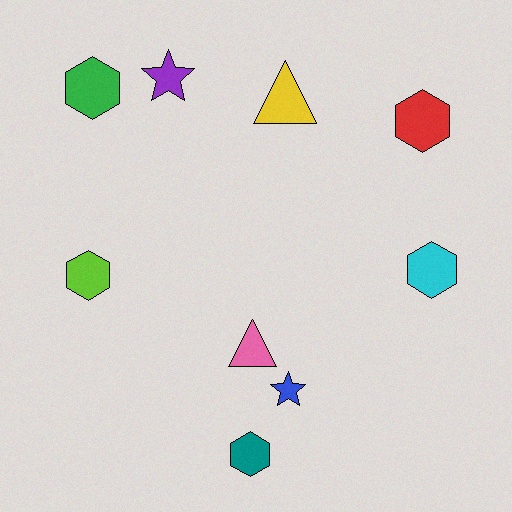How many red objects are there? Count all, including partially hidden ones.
There is 1 red object.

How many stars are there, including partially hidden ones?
There are 2 stars.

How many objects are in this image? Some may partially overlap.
There are 9 objects.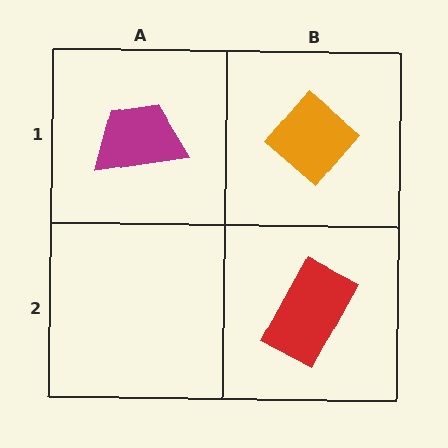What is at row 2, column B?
A red rectangle.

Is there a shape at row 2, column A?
No, that cell is empty.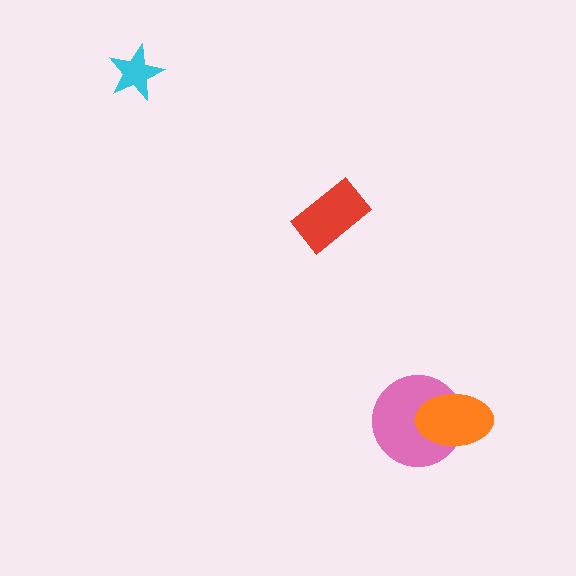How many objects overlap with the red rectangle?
0 objects overlap with the red rectangle.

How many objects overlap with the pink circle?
1 object overlaps with the pink circle.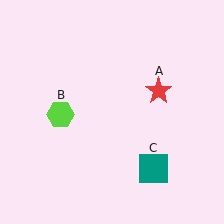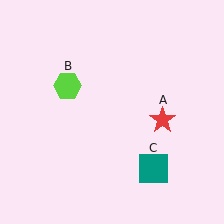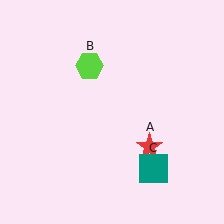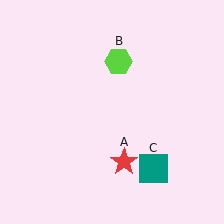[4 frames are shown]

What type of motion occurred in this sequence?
The red star (object A), lime hexagon (object B) rotated clockwise around the center of the scene.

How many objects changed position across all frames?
2 objects changed position: red star (object A), lime hexagon (object B).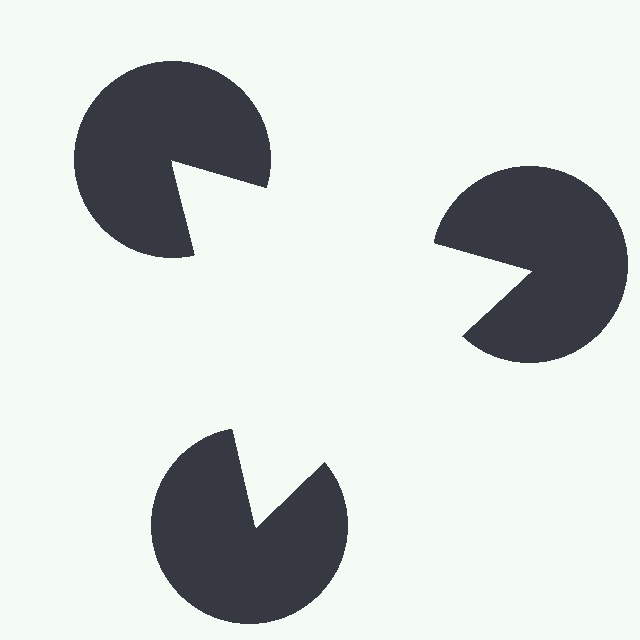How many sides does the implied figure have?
3 sides.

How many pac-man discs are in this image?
There are 3 — one at each vertex of the illusory triangle.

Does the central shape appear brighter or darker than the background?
It typically appears slightly brighter than the background, even though no actual brightness change is drawn.